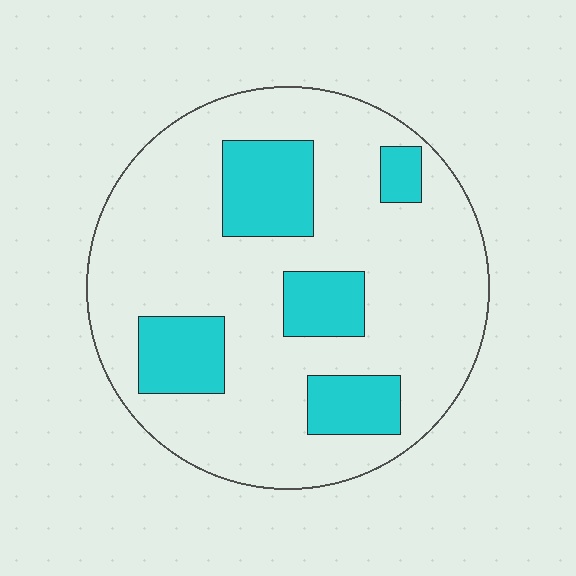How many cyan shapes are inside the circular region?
5.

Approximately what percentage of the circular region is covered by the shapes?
Approximately 25%.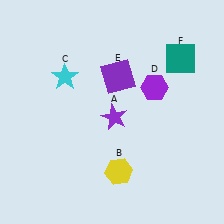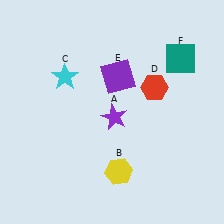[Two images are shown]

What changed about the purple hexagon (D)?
In Image 1, D is purple. In Image 2, it changed to red.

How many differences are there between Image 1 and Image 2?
There is 1 difference between the two images.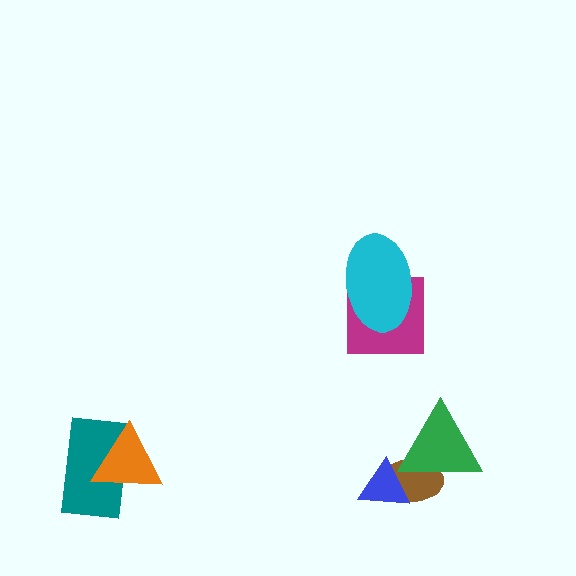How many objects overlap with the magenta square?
1 object overlaps with the magenta square.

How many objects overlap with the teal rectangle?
1 object overlaps with the teal rectangle.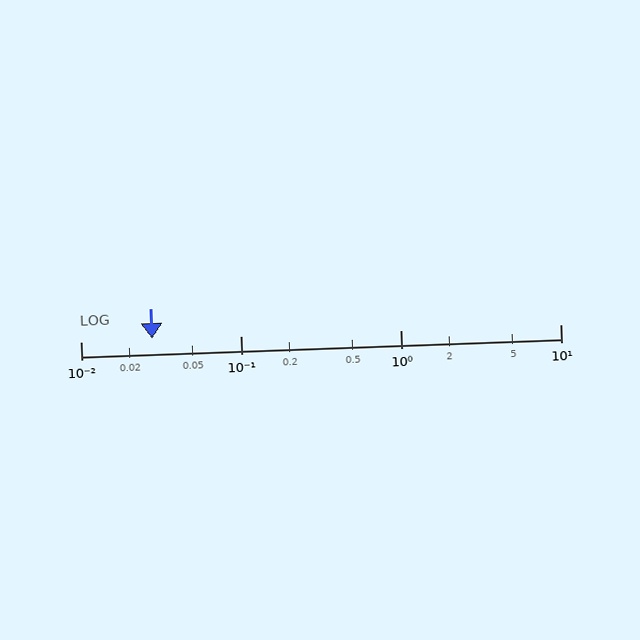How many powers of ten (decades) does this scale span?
The scale spans 3 decades, from 0.01 to 10.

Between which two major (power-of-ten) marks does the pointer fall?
The pointer is between 0.01 and 0.1.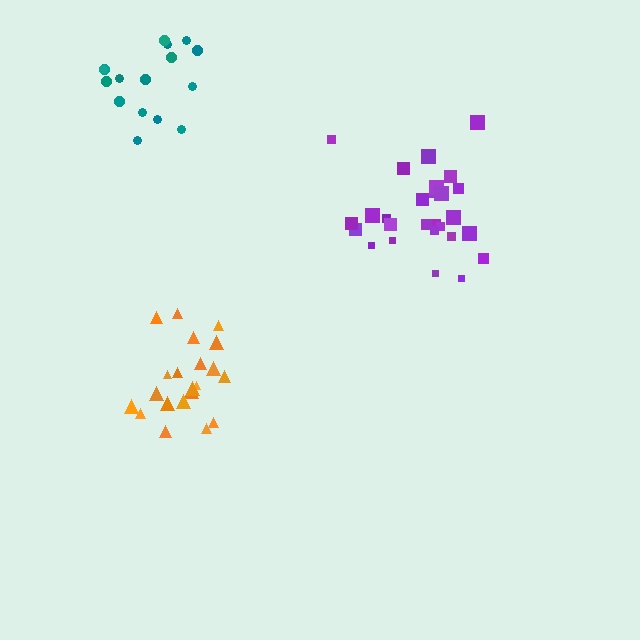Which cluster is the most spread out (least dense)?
Teal.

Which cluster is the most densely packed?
Orange.